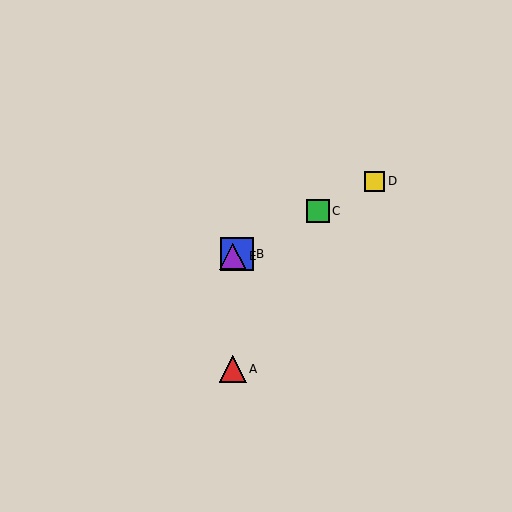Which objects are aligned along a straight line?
Objects B, C, D, E are aligned along a straight line.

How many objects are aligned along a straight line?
4 objects (B, C, D, E) are aligned along a straight line.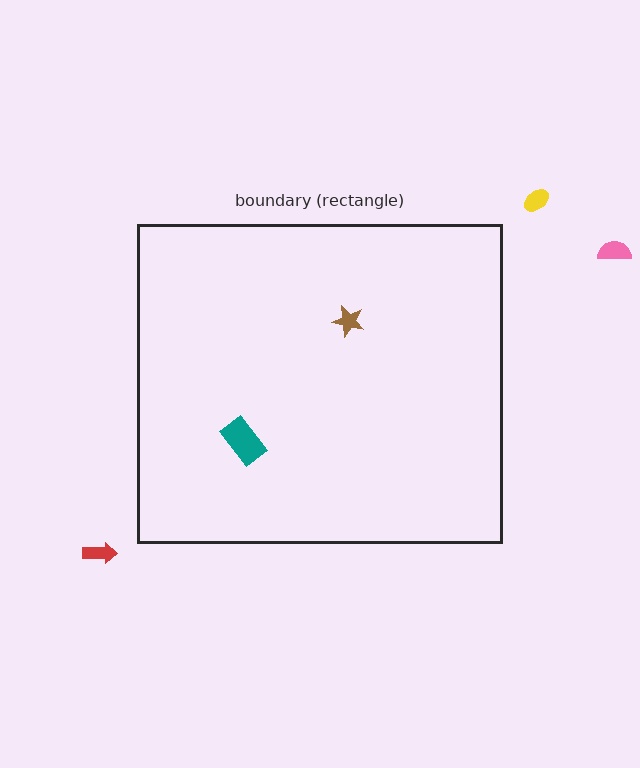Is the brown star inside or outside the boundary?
Inside.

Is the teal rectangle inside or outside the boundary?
Inside.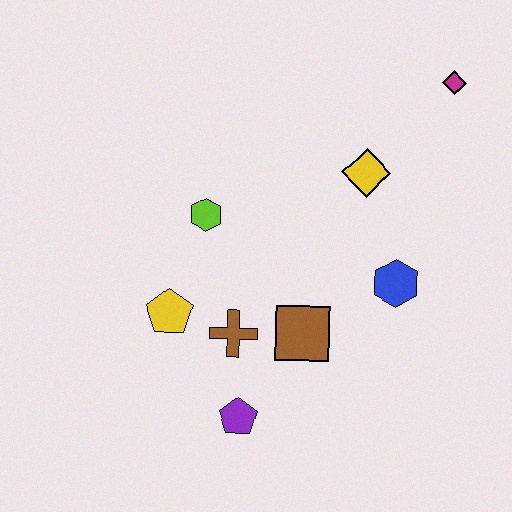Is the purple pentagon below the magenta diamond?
Yes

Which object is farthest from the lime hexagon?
The magenta diamond is farthest from the lime hexagon.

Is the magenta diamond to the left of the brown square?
No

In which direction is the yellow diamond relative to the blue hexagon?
The yellow diamond is above the blue hexagon.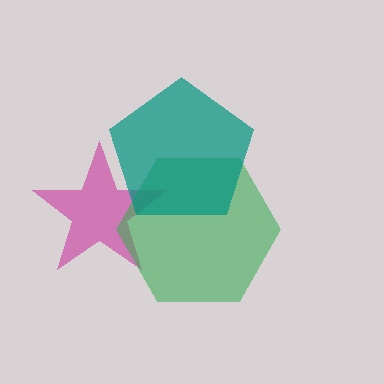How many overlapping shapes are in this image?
There are 3 overlapping shapes in the image.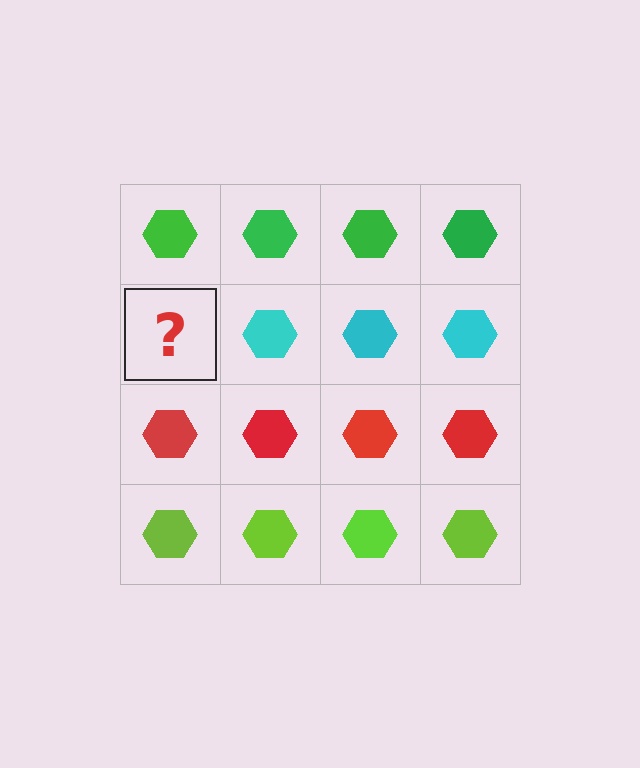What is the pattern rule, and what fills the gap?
The rule is that each row has a consistent color. The gap should be filled with a cyan hexagon.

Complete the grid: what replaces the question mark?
The question mark should be replaced with a cyan hexagon.